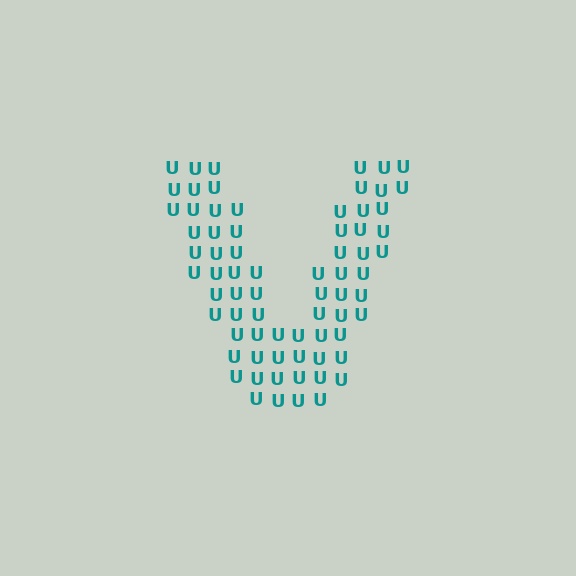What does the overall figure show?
The overall figure shows the letter V.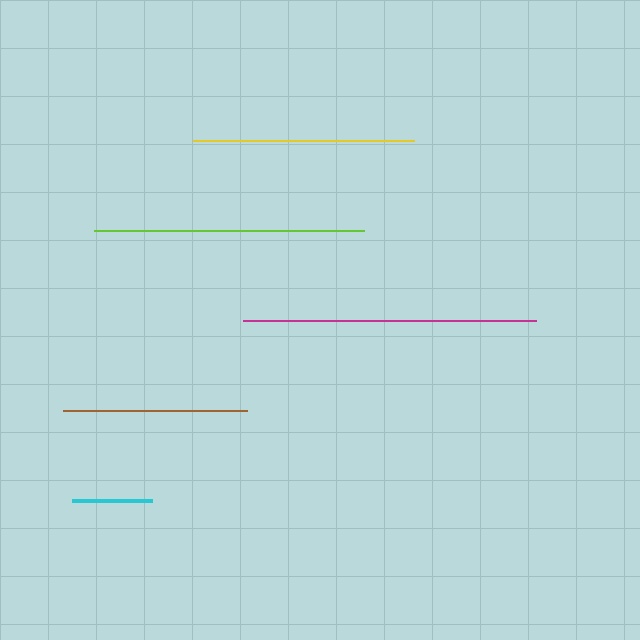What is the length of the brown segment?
The brown segment is approximately 184 pixels long.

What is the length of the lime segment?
The lime segment is approximately 270 pixels long.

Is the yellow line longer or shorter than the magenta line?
The magenta line is longer than the yellow line.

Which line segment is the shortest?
The cyan line is the shortest at approximately 80 pixels.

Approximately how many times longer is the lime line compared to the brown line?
The lime line is approximately 1.5 times the length of the brown line.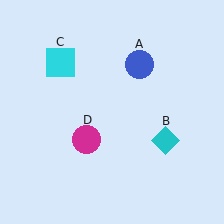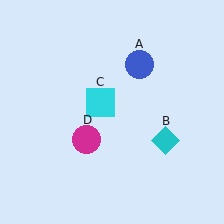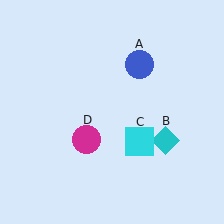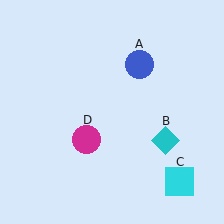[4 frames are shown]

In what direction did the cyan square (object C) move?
The cyan square (object C) moved down and to the right.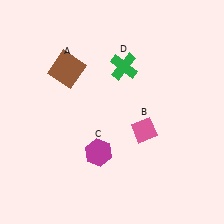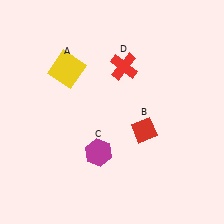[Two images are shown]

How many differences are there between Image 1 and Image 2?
There are 3 differences between the two images.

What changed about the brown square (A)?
In Image 1, A is brown. In Image 2, it changed to yellow.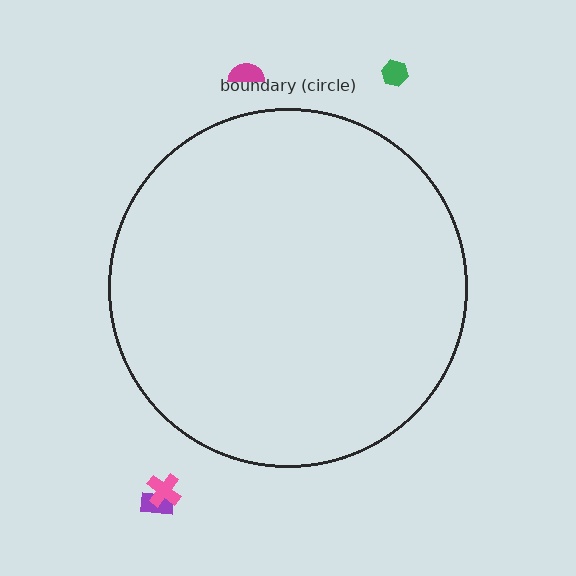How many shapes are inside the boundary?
0 inside, 4 outside.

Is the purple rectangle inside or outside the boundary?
Outside.